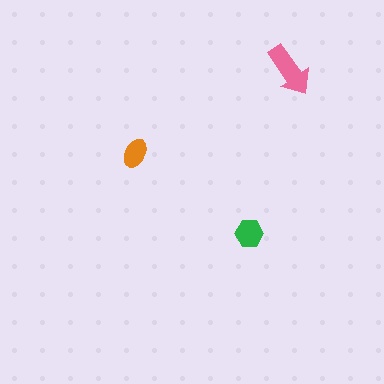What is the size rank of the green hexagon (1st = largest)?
2nd.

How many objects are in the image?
There are 3 objects in the image.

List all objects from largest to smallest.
The pink arrow, the green hexagon, the orange ellipse.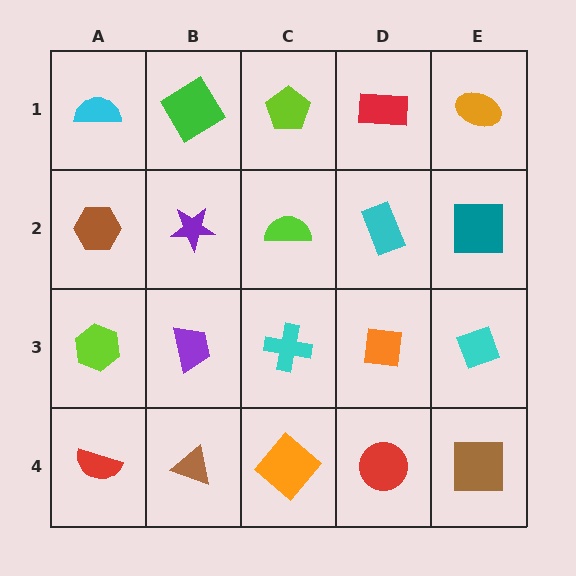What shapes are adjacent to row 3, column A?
A brown hexagon (row 2, column A), a red semicircle (row 4, column A), a purple trapezoid (row 3, column B).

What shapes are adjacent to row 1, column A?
A brown hexagon (row 2, column A), a green diamond (row 1, column B).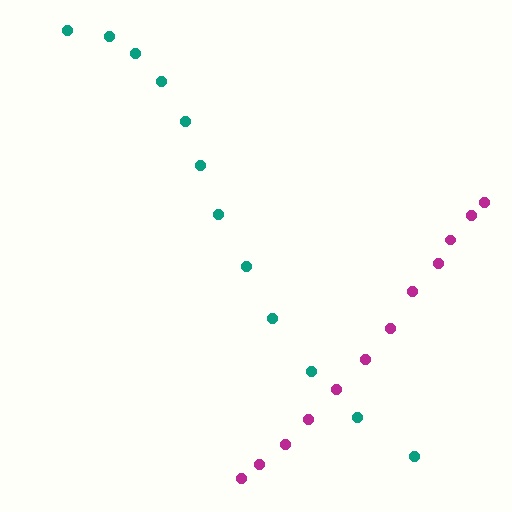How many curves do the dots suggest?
There are 2 distinct paths.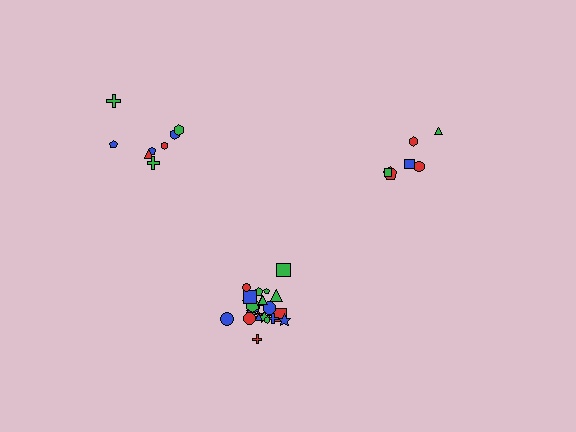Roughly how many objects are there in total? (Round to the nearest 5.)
Roughly 40 objects in total.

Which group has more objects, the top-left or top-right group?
The top-left group.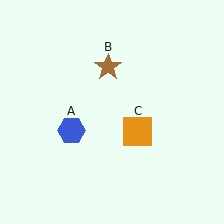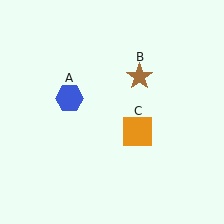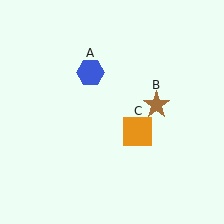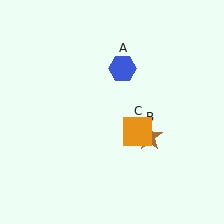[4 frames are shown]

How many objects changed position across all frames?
2 objects changed position: blue hexagon (object A), brown star (object B).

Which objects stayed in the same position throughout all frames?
Orange square (object C) remained stationary.